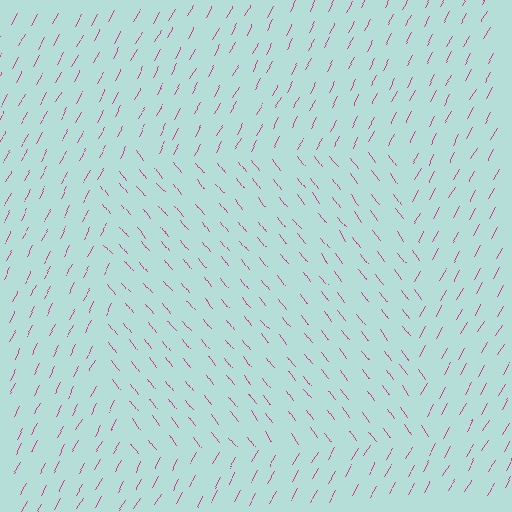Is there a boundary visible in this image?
Yes, there is a texture boundary formed by a change in line orientation.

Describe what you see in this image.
The image is filled with small magenta line segments. A rectangle region in the image has lines oriented differently from the surrounding lines, creating a visible texture boundary.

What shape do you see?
I see a rectangle.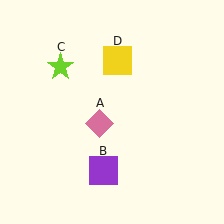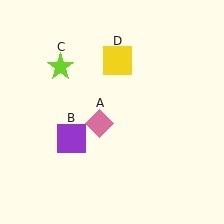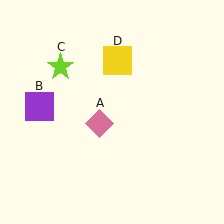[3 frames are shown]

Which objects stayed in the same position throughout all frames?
Pink diamond (object A) and lime star (object C) and yellow square (object D) remained stationary.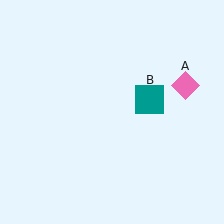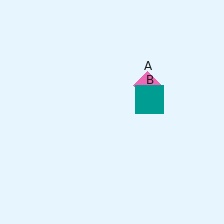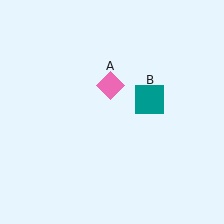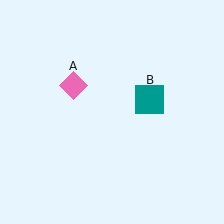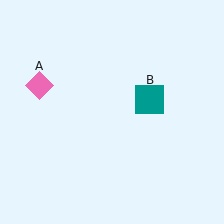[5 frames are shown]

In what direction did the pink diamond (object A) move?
The pink diamond (object A) moved left.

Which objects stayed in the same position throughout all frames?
Teal square (object B) remained stationary.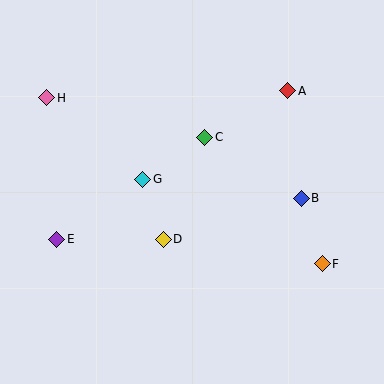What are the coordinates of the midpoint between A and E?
The midpoint between A and E is at (172, 165).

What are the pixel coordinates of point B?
Point B is at (301, 198).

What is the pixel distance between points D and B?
The distance between D and B is 144 pixels.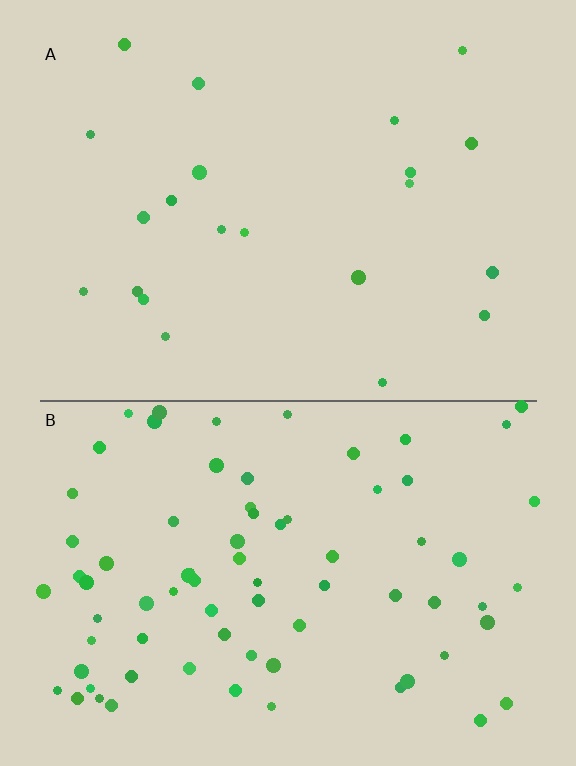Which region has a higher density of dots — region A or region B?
B (the bottom).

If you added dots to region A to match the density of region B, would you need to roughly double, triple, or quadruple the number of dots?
Approximately quadruple.